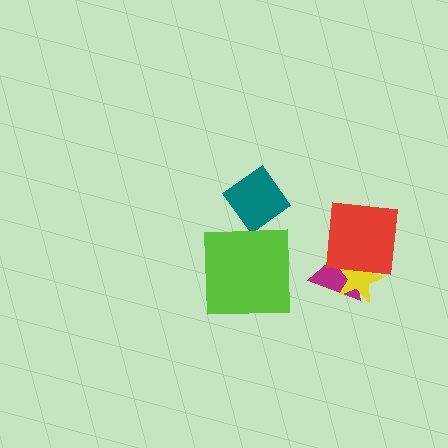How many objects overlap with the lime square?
0 objects overlap with the lime square.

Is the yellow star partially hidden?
Yes, it is partially covered by another shape.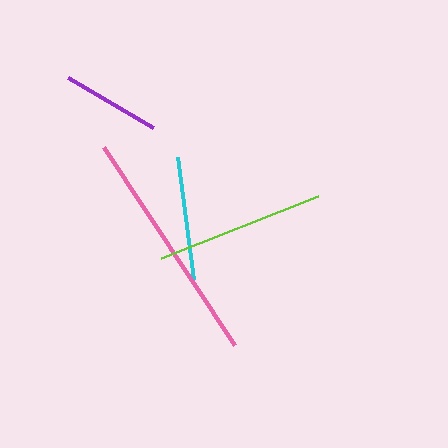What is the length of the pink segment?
The pink segment is approximately 237 pixels long.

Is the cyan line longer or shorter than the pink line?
The pink line is longer than the cyan line.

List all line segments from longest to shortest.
From longest to shortest: pink, lime, cyan, purple.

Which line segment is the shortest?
The purple line is the shortest at approximately 98 pixels.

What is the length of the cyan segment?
The cyan segment is approximately 123 pixels long.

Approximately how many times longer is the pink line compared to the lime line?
The pink line is approximately 1.4 times the length of the lime line.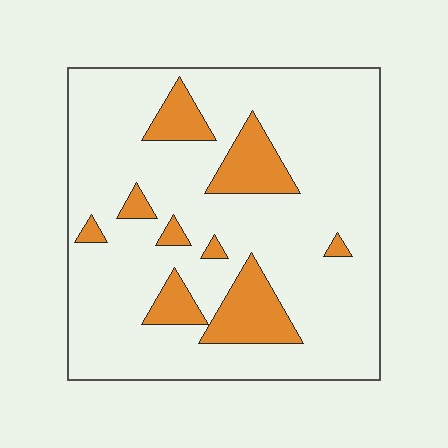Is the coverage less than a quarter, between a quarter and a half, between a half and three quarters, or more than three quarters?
Less than a quarter.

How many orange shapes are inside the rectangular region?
9.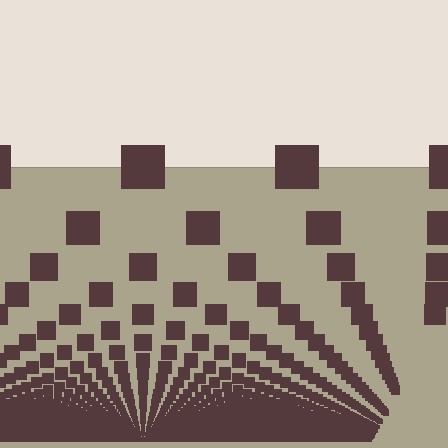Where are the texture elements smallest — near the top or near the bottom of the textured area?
Near the bottom.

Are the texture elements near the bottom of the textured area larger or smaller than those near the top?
Smaller. The gradient is inverted — elements near the bottom are smaller and denser.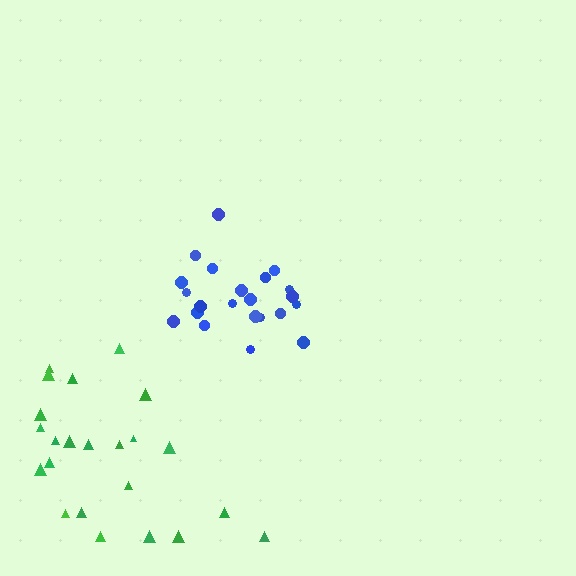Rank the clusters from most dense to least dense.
blue, green.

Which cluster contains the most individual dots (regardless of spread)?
Green (23).